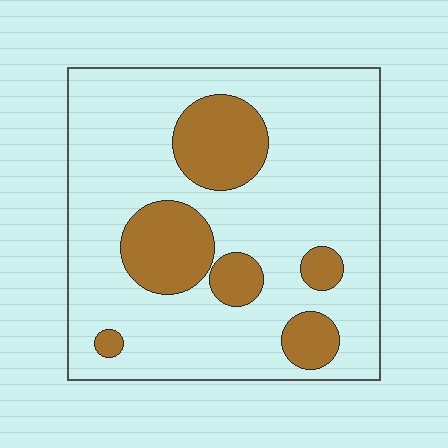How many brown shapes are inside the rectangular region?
6.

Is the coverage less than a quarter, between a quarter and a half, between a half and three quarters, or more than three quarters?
Less than a quarter.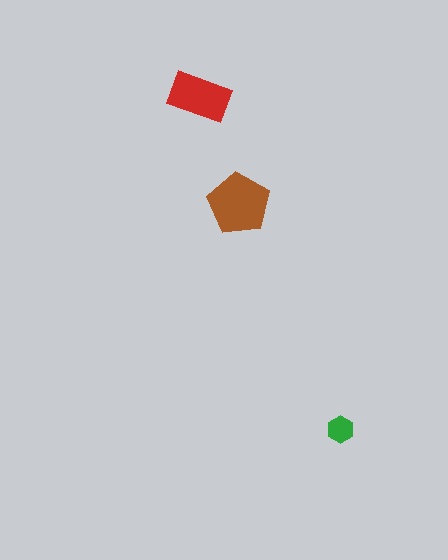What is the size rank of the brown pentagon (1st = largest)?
1st.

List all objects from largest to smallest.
The brown pentagon, the red rectangle, the green hexagon.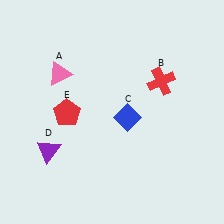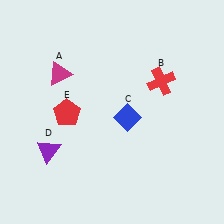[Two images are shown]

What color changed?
The triangle (A) changed from pink in Image 1 to magenta in Image 2.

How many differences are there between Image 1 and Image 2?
There is 1 difference between the two images.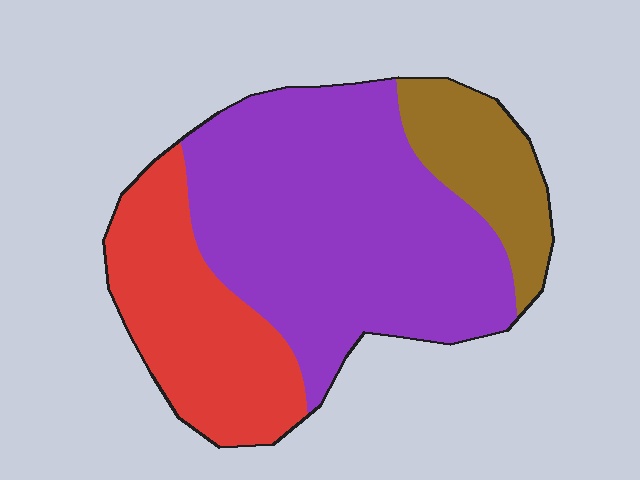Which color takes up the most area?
Purple, at roughly 55%.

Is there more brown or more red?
Red.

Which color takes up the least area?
Brown, at roughly 15%.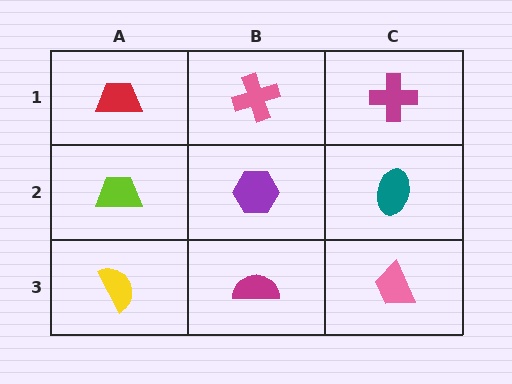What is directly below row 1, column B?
A purple hexagon.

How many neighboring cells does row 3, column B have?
3.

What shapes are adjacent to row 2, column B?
A pink cross (row 1, column B), a magenta semicircle (row 3, column B), a lime trapezoid (row 2, column A), a teal ellipse (row 2, column C).